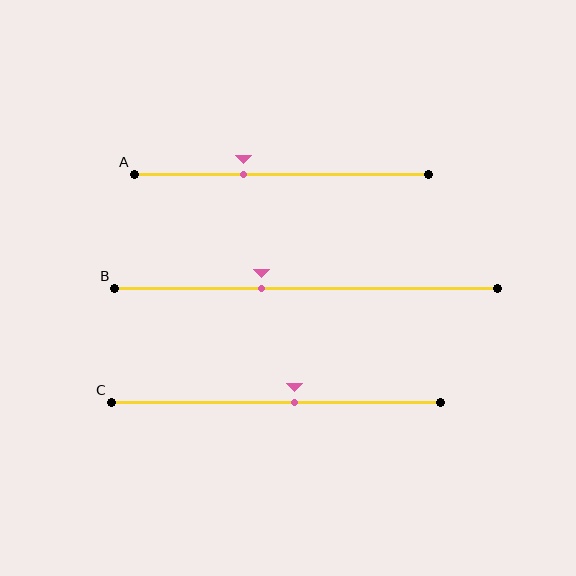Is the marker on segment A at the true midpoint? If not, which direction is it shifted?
No, the marker on segment A is shifted to the left by about 13% of the segment length.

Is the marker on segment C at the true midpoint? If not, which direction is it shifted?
No, the marker on segment C is shifted to the right by about 6% of the segment length.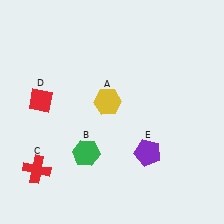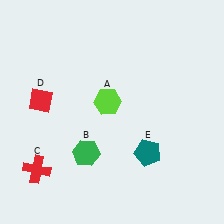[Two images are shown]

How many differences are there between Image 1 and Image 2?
There are 2 differences between the two images.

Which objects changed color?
A changed from yellow to lime. E changed from purple to teal.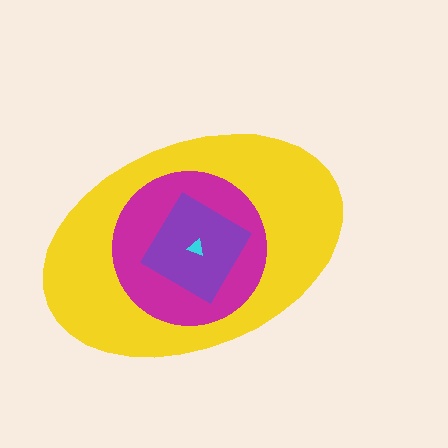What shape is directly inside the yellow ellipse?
The magenta circle.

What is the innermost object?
The cyan triangle.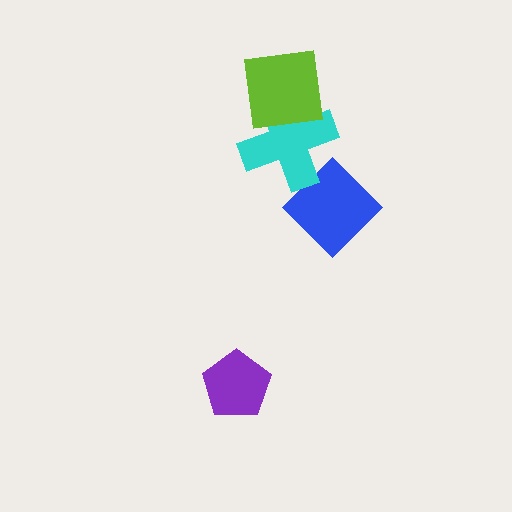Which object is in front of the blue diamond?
The cyan cross is in front of the blue diamond.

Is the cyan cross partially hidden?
Yes, it is partially covered by another shape.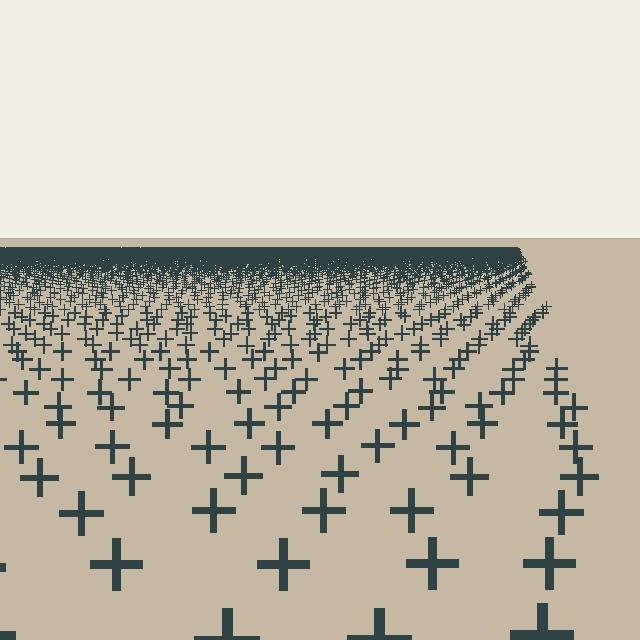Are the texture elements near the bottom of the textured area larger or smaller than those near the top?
Larger. Near the bottom, elements are closer to the viewer and appear at a bigger on-screen size.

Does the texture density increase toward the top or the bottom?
Density increases toward the top.